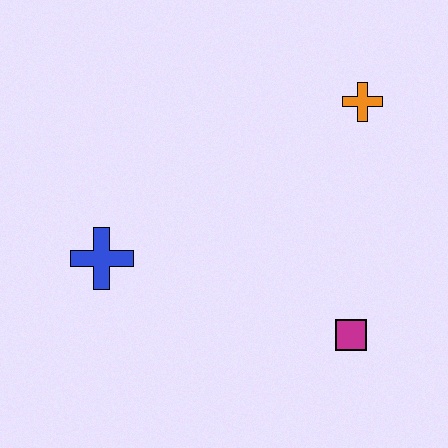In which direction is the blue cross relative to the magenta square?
The blue cross is to the left of the magenta square.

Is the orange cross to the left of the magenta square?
No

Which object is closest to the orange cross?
The magenta square is closest to the orange cross.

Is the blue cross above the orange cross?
No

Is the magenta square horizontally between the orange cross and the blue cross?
Yes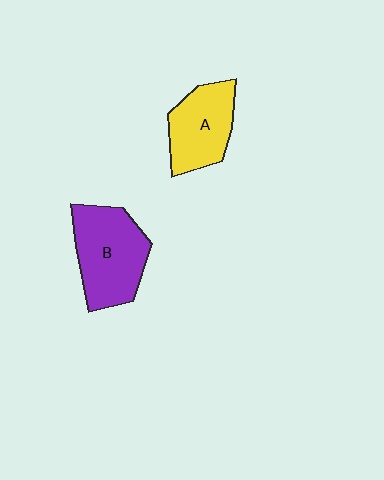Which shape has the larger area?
Shape B (purple).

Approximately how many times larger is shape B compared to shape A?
Approximately 1.3 times.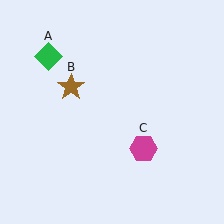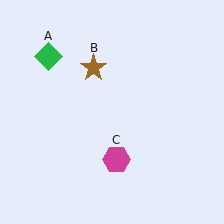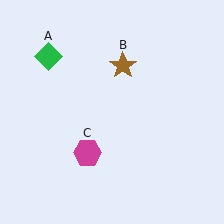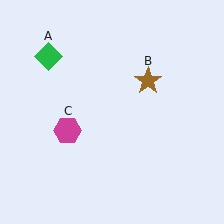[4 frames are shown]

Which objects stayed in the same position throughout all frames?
Green diamond (object A) remained stationary.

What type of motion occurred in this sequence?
The brown star (object B), magenta hexagon (object C) rotated clockwise around the center of the scene.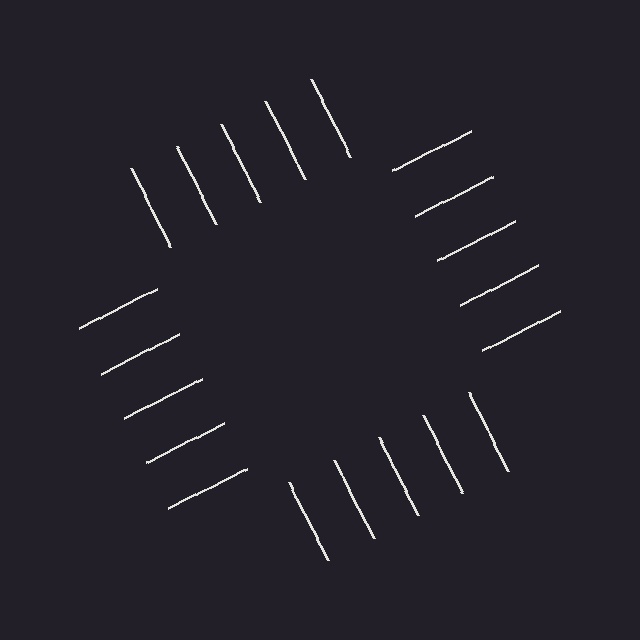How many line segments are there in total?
20 — 5 along each of the 4 edges.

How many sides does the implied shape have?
4 sides — the line-ends trace a square.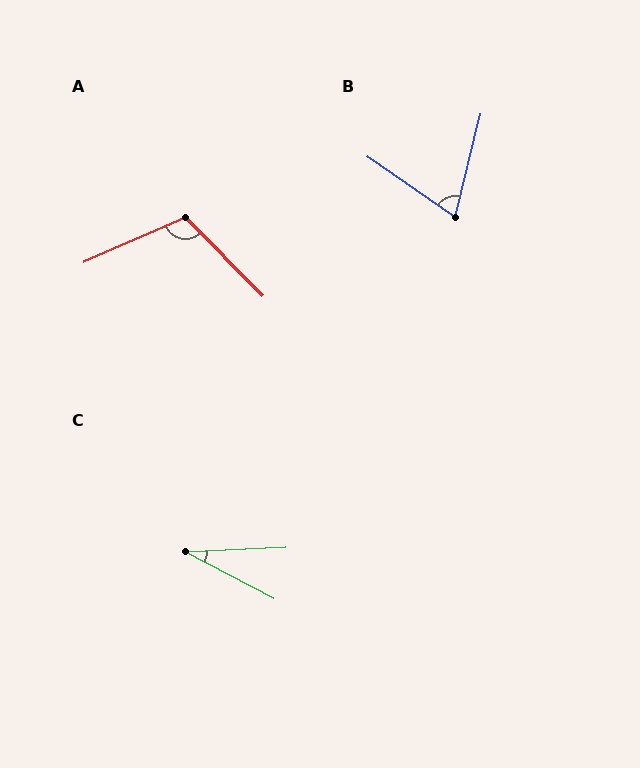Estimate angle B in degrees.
Approximately 69 degrees.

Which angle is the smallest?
C, at approximately 30 degrees.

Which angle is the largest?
A, at approximately 111 degrees.